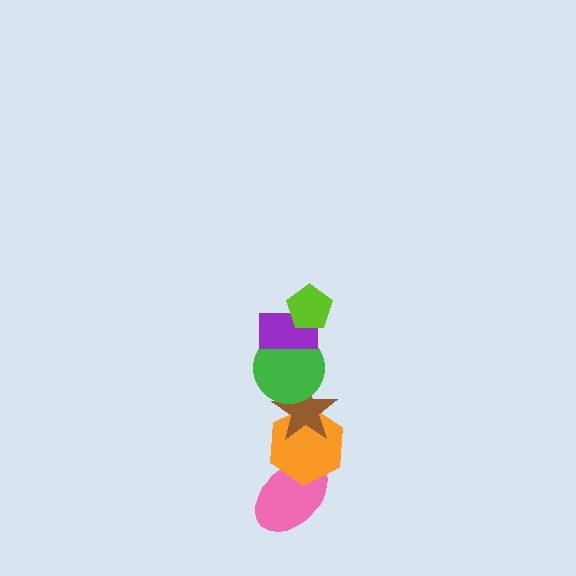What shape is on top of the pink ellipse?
The orange hexagon is on top of the pink ellipse.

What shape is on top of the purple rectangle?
The lime pentagon is on top of the purple rectangle.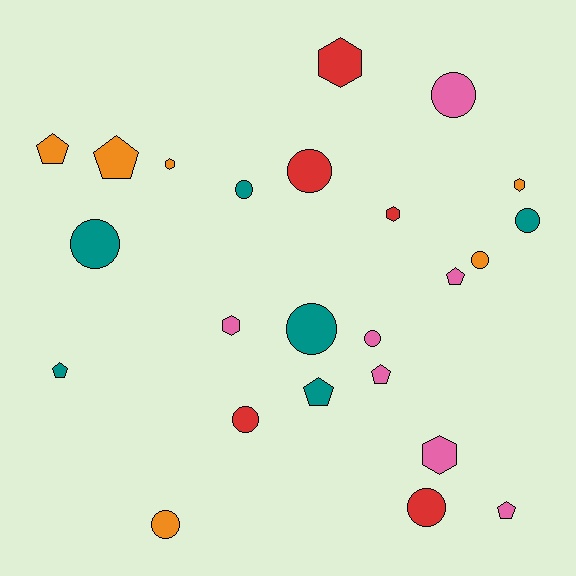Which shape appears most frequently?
Circle, with 11 objects.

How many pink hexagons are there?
There are 2 pink hexagons.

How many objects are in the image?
There are 24 objects.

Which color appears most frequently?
Pink, with 7 objects.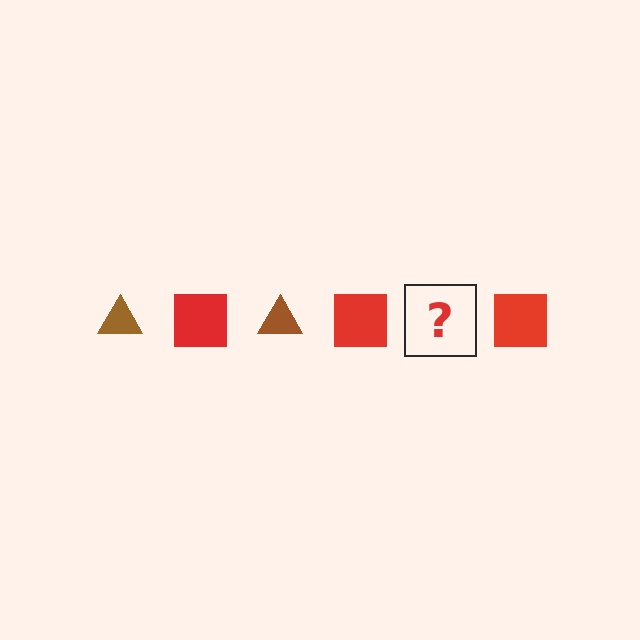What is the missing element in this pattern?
The missing element is a brown triangle.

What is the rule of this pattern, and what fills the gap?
The rule is that the pattern alternates between brown triangle and red square. The gap should be filled with a brown triangle.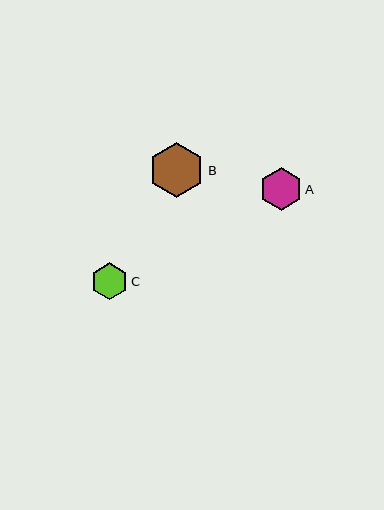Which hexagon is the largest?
Hexagon B is the largest with a size of approximately 55 pixels.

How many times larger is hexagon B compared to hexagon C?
Hexagon B is approximately 1.5 times the size of hexagon C.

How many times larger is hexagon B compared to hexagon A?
Hexagon B is approximately 1.3 times the size of hexagon A.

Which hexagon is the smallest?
Hexagon C is the smallest with a size of approximately 37 pixels.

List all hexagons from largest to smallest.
From largest to smallest: B, A, C.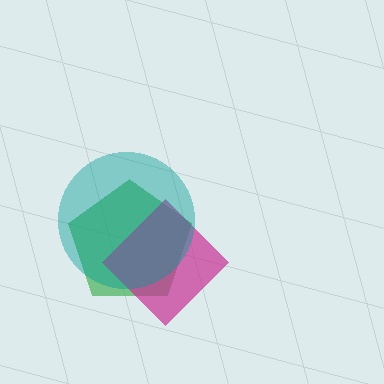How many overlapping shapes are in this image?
There are 3 overlapping shapes in the image.